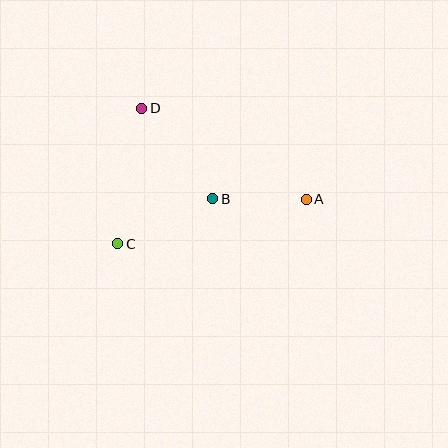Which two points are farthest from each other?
Points A and C are farthest from each other.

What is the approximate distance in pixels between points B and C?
The distance between B and C is approximately 105 pixels.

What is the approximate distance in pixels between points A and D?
The distance between A and D is approximately 188 pixels.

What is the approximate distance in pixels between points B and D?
The distance between B and D is approximately 115 pixels.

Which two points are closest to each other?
Points A and B are closest to each other.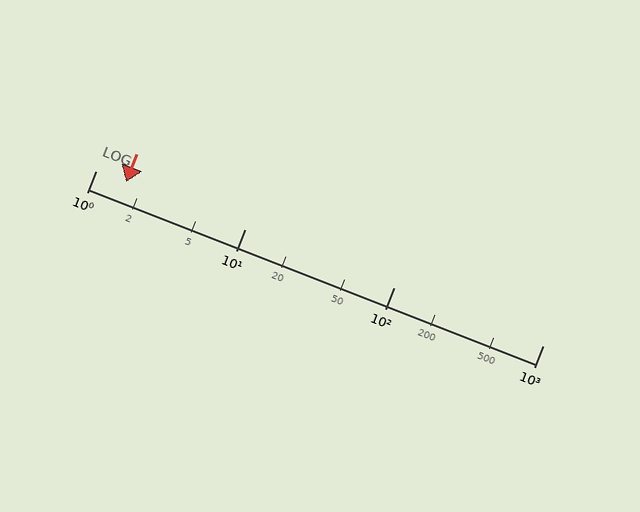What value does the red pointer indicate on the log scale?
The pointer indicates approximately 1.6.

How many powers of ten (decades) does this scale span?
The scale spans 3 decades, from 1 to 1000.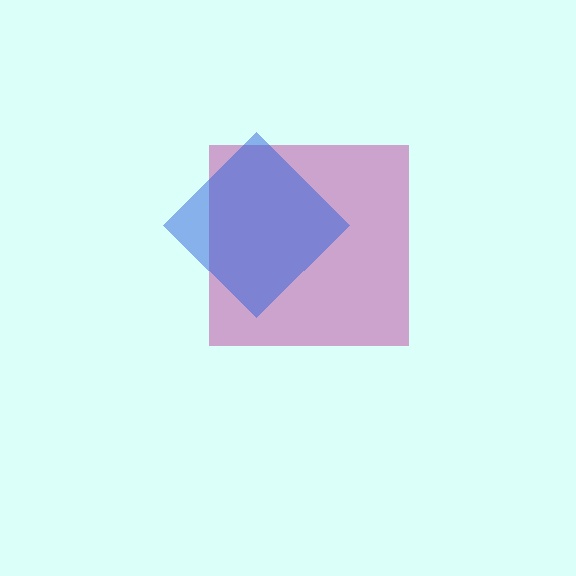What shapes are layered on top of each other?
The layered shapes are: a magenta square, a blue diamond.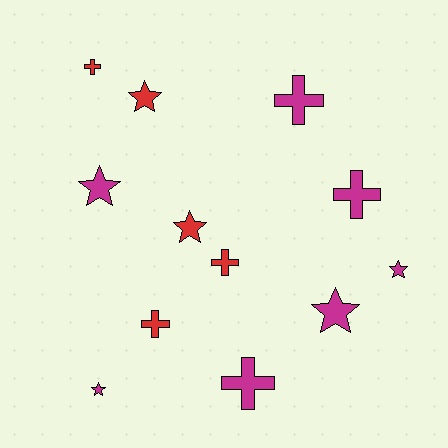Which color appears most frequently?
Magenta, with 7 objects.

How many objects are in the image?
There are 12 objects.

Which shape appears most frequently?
Star, with 6 objects.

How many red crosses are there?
There are 3 red crosses.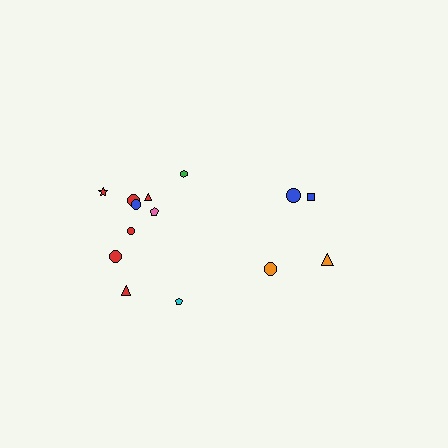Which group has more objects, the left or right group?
The left group.